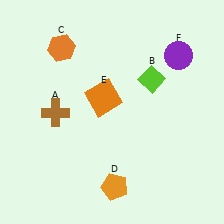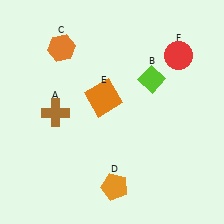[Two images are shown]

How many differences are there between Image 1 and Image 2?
There is 1 difference between the two images.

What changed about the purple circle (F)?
In Image 1, F is purple. In Image 2, it changed to red.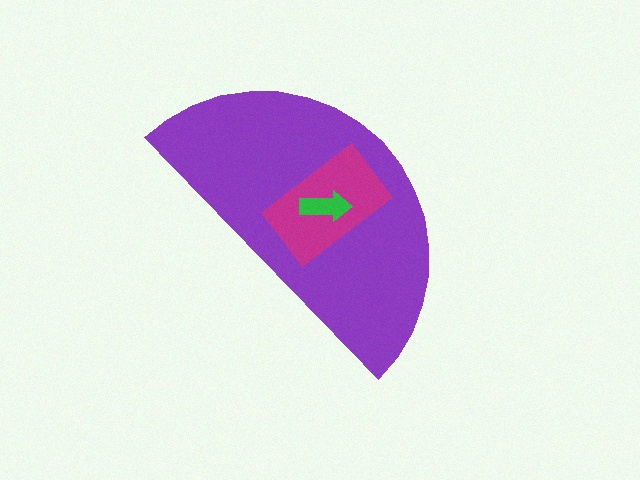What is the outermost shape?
The purple semicircle.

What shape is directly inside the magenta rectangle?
The green arrow.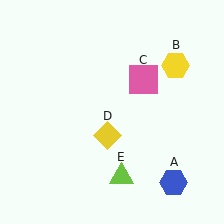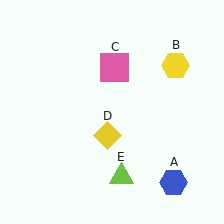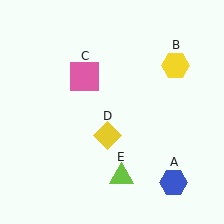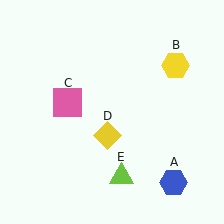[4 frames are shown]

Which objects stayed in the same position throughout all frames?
Blue hexagon (object A) and yellow hexagon (object B) and yellow diamond (object D) and lime triangle (object E) remained stationary.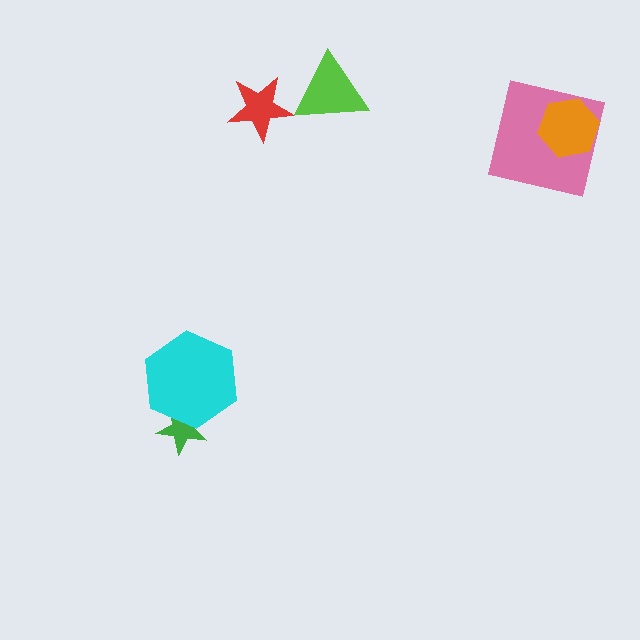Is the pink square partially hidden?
Yes, it is partially covered by another shape.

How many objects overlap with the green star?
1 object overlaps with the green star.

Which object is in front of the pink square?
The orange hexagon is in front of the pink square.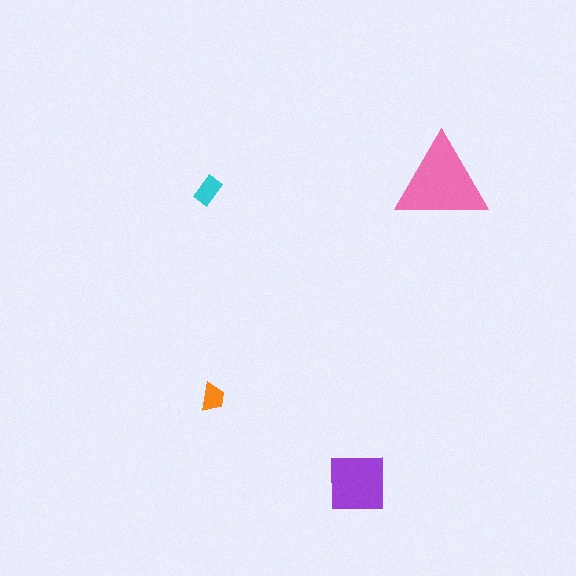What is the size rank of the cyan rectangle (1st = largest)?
3rd.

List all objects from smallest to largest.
The orange trapezoid, the cyan rectangle, the purple square, the pink triangle.